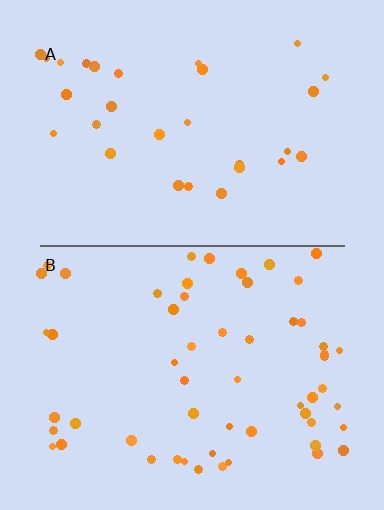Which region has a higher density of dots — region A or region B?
B (the bottom).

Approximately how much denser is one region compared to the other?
Approximately 1.9× — region B over region A.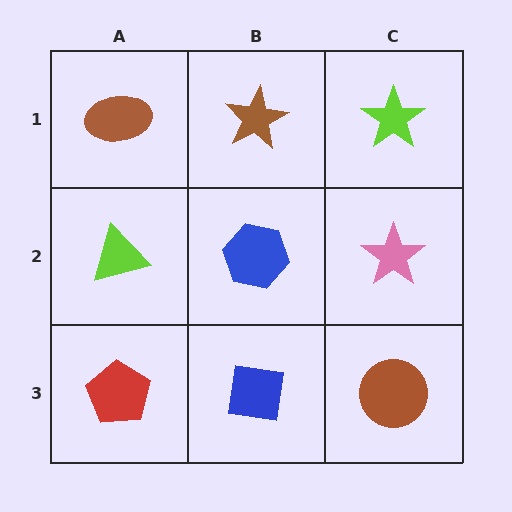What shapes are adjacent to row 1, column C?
A pink star (row 2, column C), a brown star (row 1, column B).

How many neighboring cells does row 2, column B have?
4.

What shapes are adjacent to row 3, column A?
A lime triangle (row 2, column A), a blue square (row 3, column B).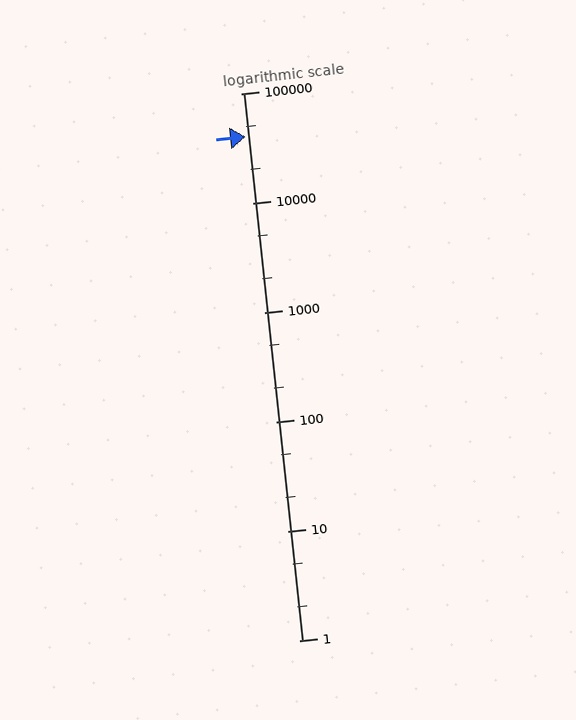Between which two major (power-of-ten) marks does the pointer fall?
The pointer is between 10000 and 100000.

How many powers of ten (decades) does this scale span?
The scale spans 5 decades, from 1 to 100000.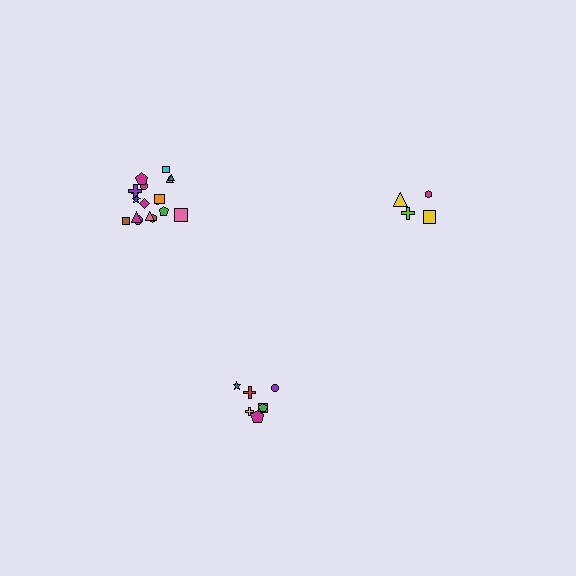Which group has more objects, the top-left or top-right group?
The top-left group.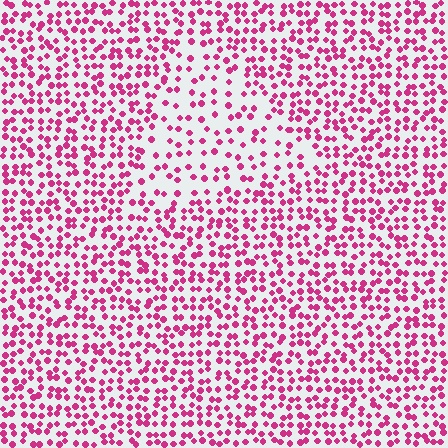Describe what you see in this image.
The image contains small magenta elements arranged at two different densities. A triangle-shaped region is visible where the elements are less densely packed than the surrounding area.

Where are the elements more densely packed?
The elements are more densely packed outside the triangle boundary.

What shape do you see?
I see a triangle.